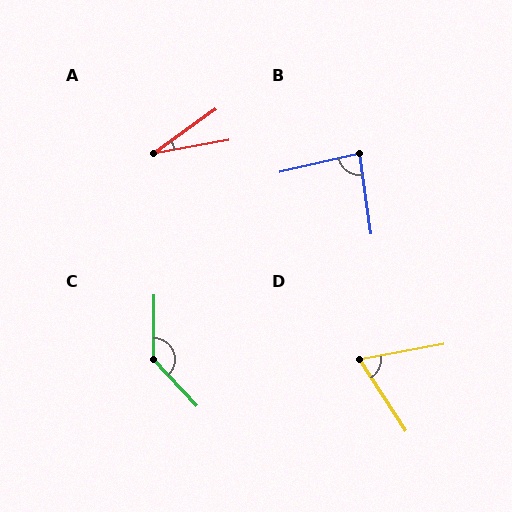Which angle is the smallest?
A, at approximately 25 degrees.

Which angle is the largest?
C, at approximately 137 degrees.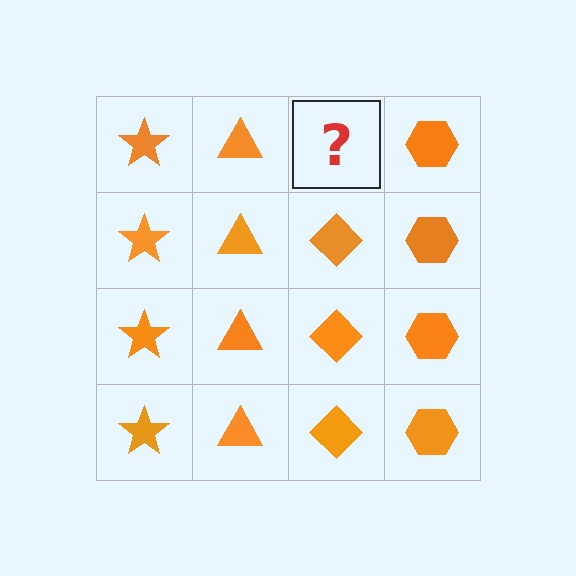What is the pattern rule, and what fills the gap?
The rule is that each column has a consistent shape. The gap should be filled with an orange diamond.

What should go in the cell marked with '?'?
The missing cell should contain an orange diamond.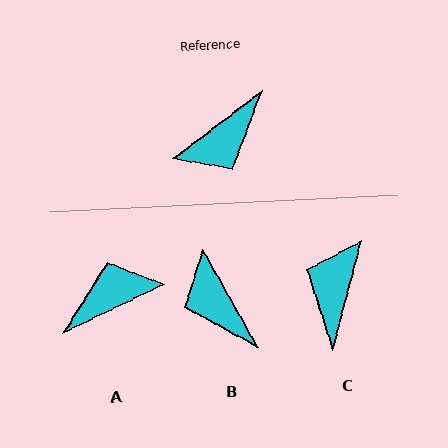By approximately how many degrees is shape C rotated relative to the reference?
Approximately 142 degrees clockwise.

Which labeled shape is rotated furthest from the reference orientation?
A, about 168 degrees away.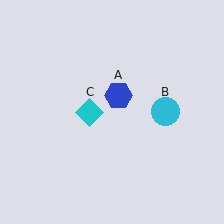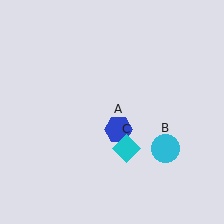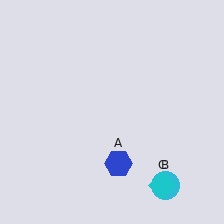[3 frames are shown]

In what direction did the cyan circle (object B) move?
The cyan circle (object B) moved down.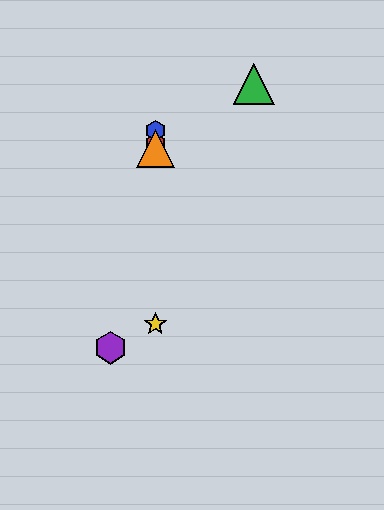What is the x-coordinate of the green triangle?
The green triangle is at x≈254.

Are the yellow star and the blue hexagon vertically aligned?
Yes, both are at x≈155.